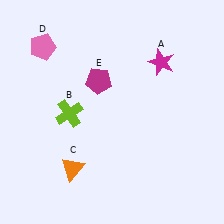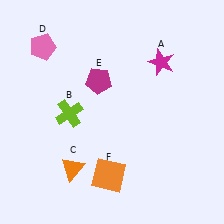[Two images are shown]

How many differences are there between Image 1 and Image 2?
There is 1 difference between the two images.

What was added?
An orange square (F) was added in Image 2.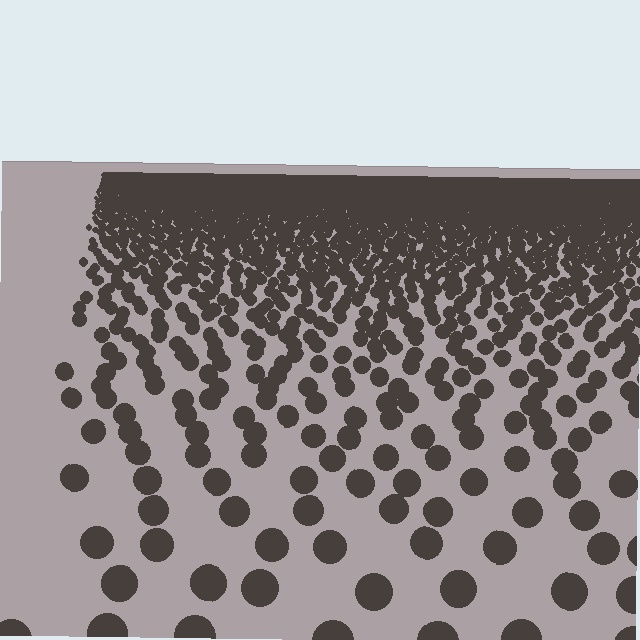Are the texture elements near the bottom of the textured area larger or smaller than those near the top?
Larger. Near the bottom, elements are closer to the viewer and appear at a bigger on-screen size.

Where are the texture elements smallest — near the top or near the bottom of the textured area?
Near the top.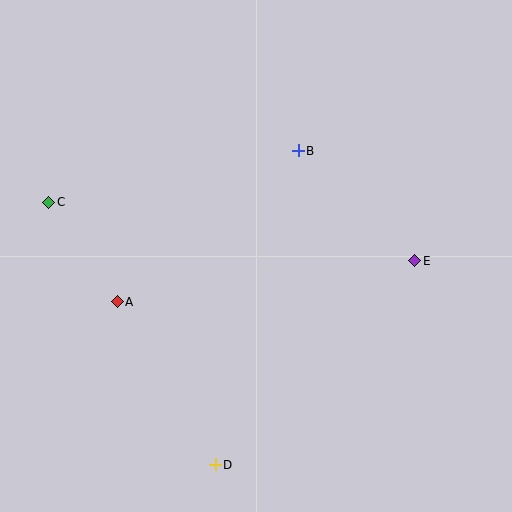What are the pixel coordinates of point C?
Point C is at (49, 202).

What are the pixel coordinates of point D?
Point D is at (215, 465).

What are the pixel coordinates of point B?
Point B is at (298, 151).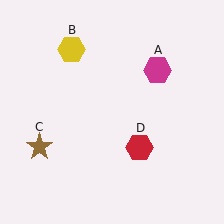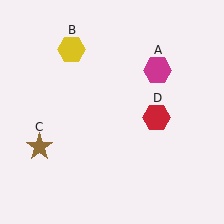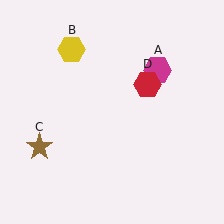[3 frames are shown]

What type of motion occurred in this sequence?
The red hexagon (object D) rotated counterclockwise around the center of the scene.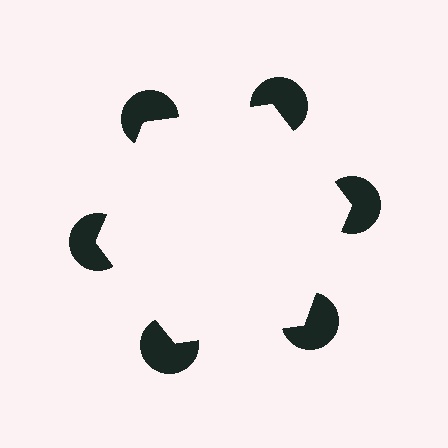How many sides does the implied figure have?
6 sides.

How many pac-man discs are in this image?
There are 6 — one at each vertex of the illusory hexagon.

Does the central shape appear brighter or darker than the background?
It typically appears slightly brighter than the background, even though no actual brightness change is drawn.